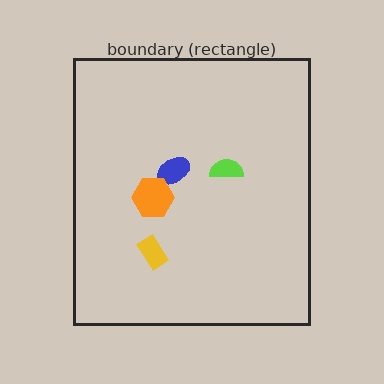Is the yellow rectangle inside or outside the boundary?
Inside.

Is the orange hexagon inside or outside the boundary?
Inside.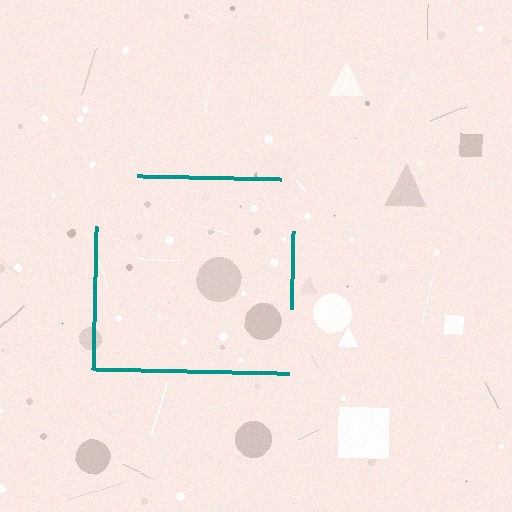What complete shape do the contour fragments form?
The contour fragments form a square.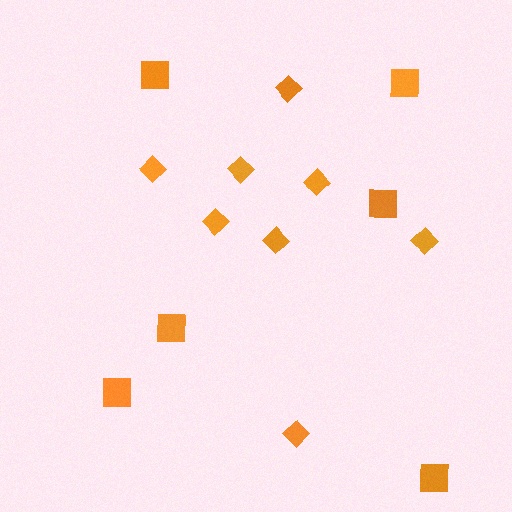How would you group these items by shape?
There are 2 groups: one group of squares (6) and one group of diamonds (8).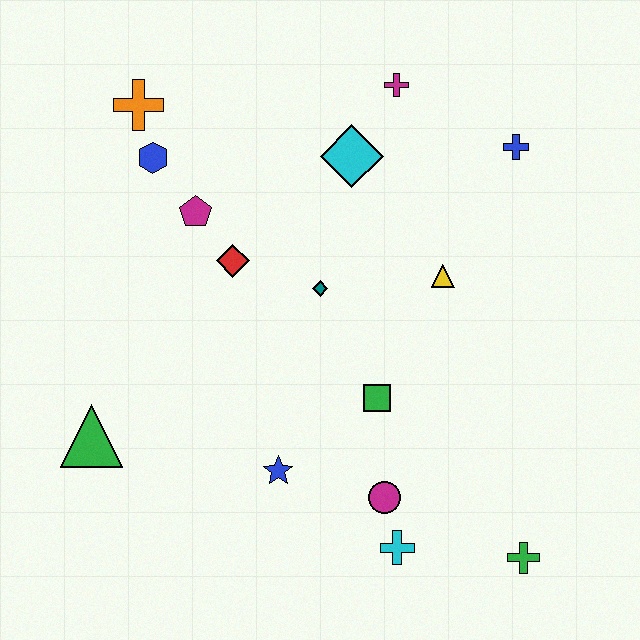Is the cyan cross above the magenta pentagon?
No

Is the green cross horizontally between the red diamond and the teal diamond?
No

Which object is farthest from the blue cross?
The green triangle is farthest from the blue cross.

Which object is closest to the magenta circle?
The cyan cross is closest to the magenta circle.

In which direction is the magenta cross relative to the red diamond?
The magenta cross is above the red diamond.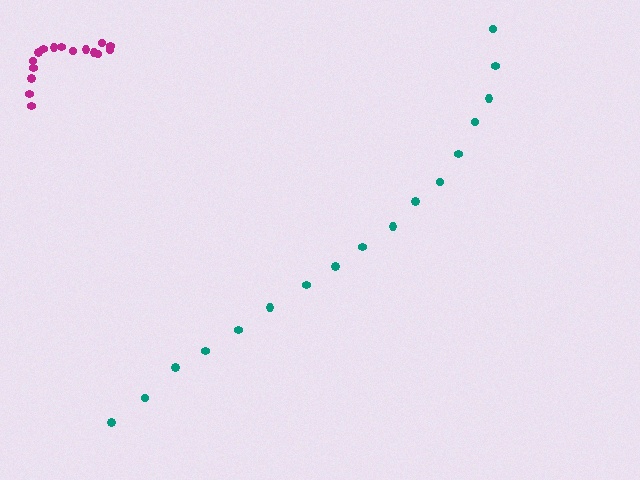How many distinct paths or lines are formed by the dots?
There are 2 distinct paths.